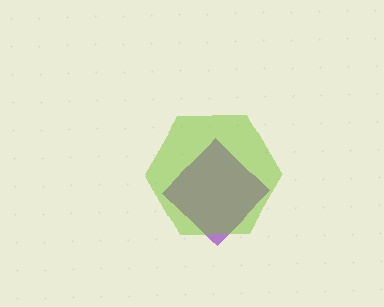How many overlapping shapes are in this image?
There are 2 overlapping shapes in the image.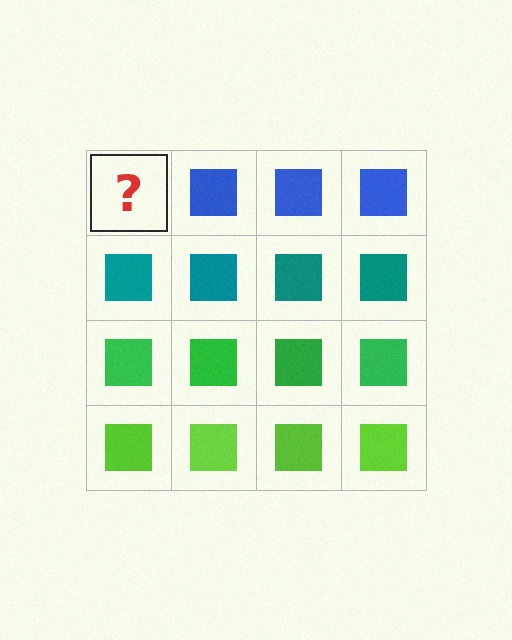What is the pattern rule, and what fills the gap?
The rule is that each row has a consistent color. The gap should be filled with a blue square.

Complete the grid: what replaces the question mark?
The question mark should be replaced with a blue square.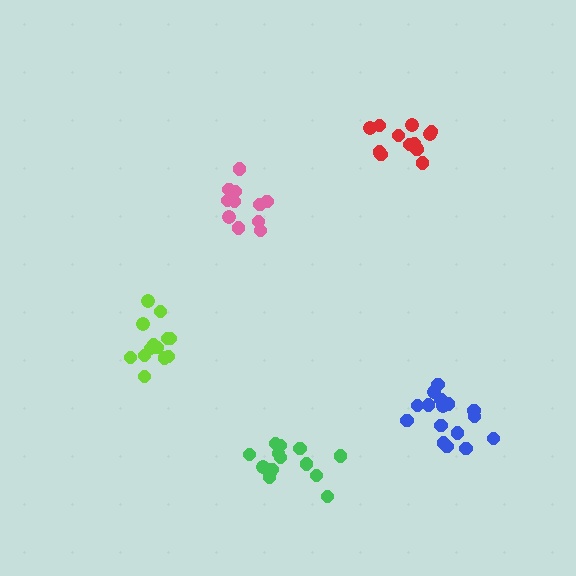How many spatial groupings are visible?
There are 5 spatial groupings.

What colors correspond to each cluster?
The clusters are colored: blue, lime, pink, green, red.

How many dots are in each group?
Group 1: 17 dots, Group 2: 13 dots, Group 3: 12 dots, Group 4: 14 dots, Group 5: 13 dots (69 total).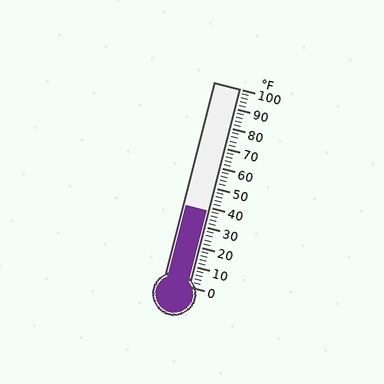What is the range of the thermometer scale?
The thermometer scale ranges from 0°F to 100°F.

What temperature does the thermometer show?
The thermometer shows approximately 38°F.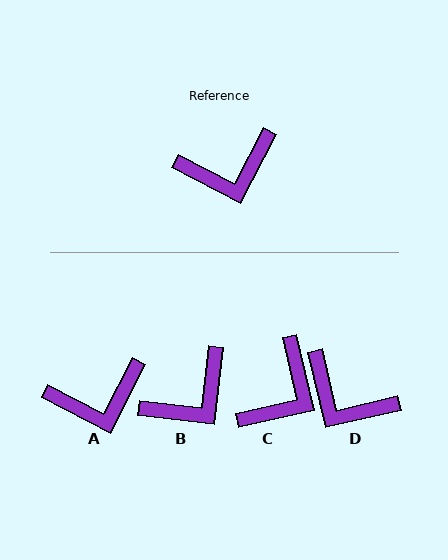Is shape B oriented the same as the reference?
No, it is off by about 21 degrees.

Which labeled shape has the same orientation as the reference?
A.